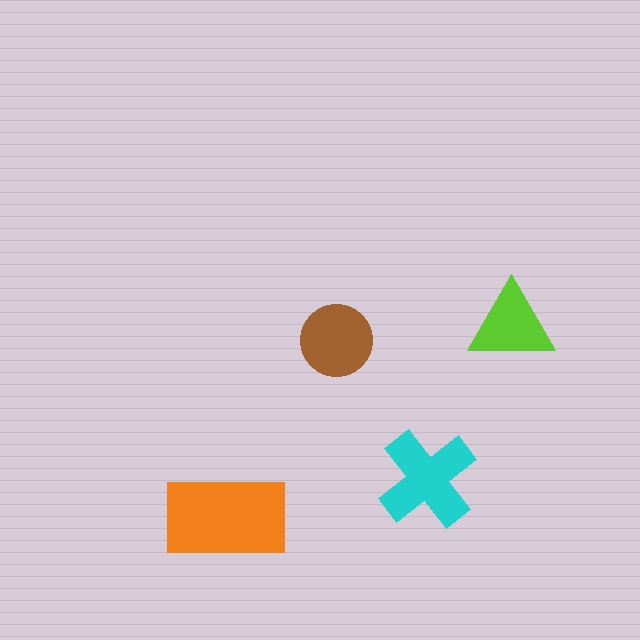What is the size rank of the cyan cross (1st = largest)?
2nd.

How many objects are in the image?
There are 4 objects in the image.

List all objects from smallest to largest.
The lime triangle, the brown circle, the cyan cross, the orange rectangle.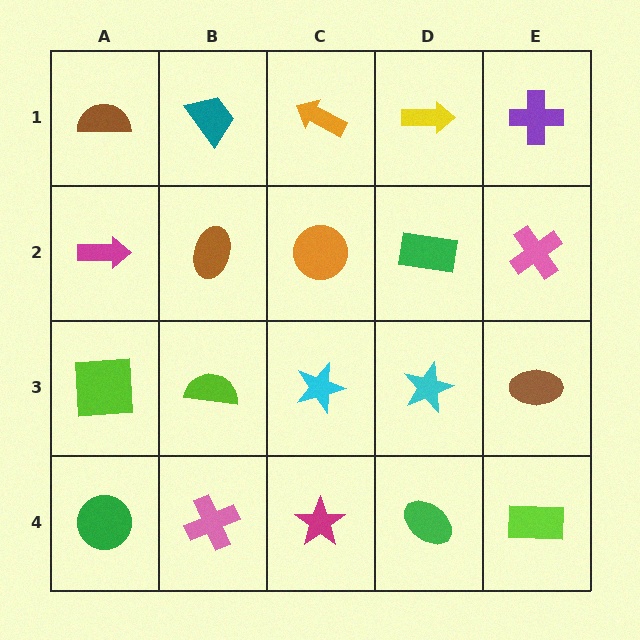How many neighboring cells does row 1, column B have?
3.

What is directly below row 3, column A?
A green circle.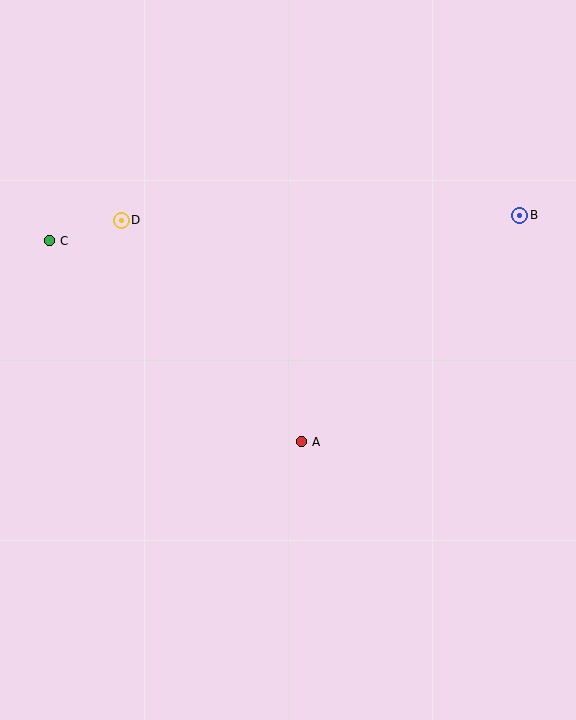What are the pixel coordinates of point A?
Point A is at (302, 442).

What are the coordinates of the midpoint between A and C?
The midpoint between A and C is at (176, 341).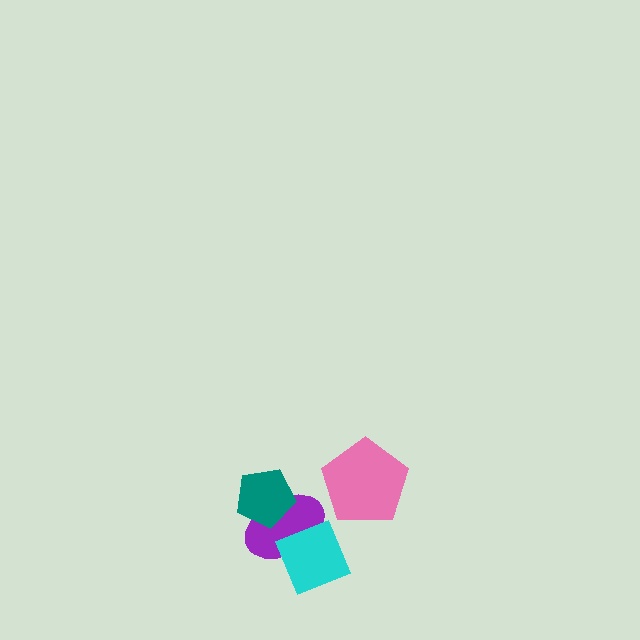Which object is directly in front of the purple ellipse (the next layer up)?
The cyan diamond is directly in front of the purple ellipse.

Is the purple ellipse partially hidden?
Yes, it is partially covered by another shape.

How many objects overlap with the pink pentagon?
0 objects overlap with the pink pentagon.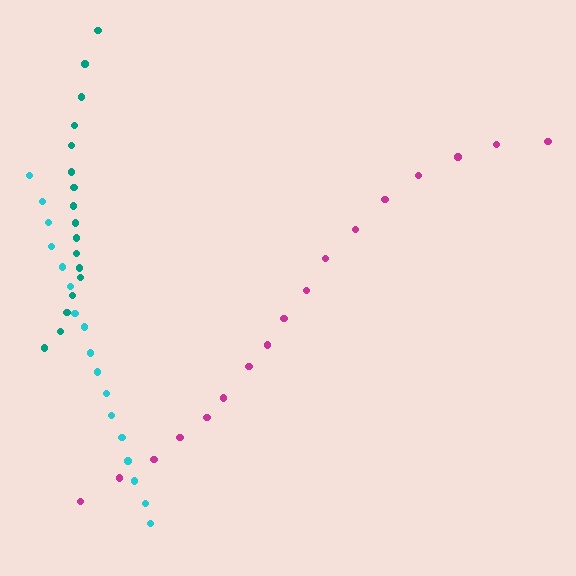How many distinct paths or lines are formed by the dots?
There are 3 distinct paths.